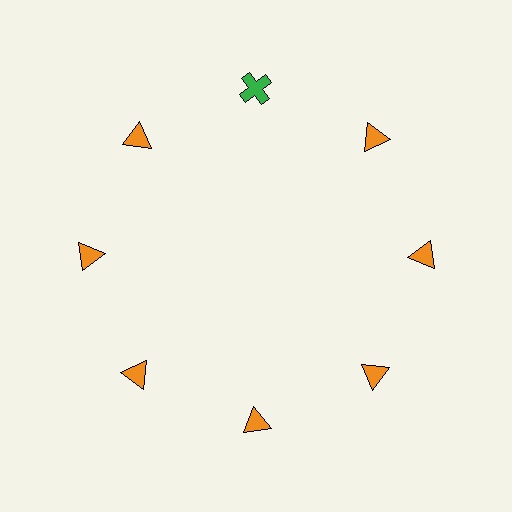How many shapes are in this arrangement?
There are 8 shapes arranged in a ring pattern.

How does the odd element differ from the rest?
It differs in both color (green instead of orange) and shape (cross instead of triangle).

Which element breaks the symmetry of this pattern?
The green cross at roughly the 12 o'clock position breaks the symmetry. All other shapes are orange triangles.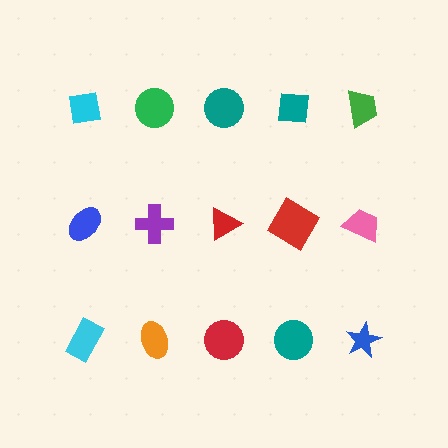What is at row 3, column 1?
A cyan rectangle.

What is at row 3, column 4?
A teal circle.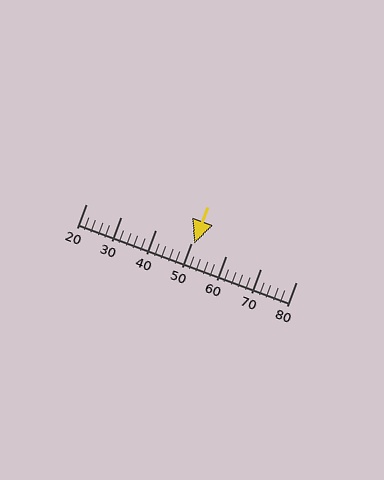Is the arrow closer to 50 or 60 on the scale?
The arrow is closer to 50.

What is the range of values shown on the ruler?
The ruler shows values from 20 to 80.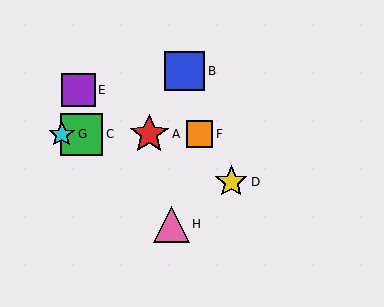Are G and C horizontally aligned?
Yes, both are at y≈134.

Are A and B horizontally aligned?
No, A is at y≈134 and B is at y≈71.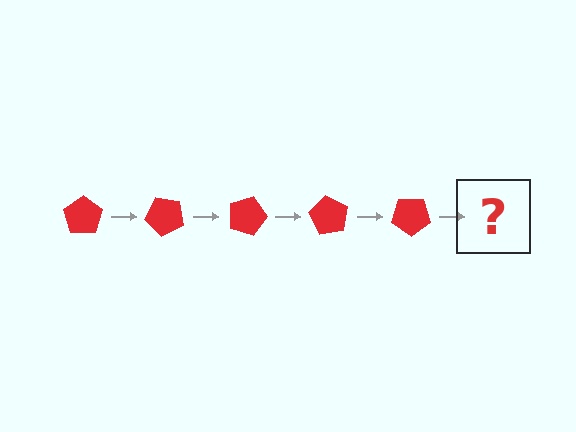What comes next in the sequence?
The next element should be a red pentagon rotated 225 degrees.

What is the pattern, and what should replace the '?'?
The pattern is that the pentagon rotates 45 degrees each step. The '?' should be a red pentagon rotated 225 degrees.